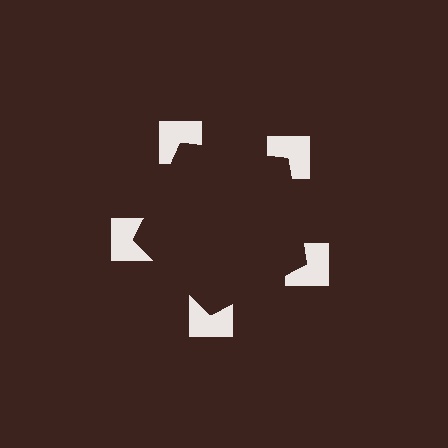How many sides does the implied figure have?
5 sides.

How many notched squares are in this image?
There are 5 — one at each vertex of the illusory pentagon.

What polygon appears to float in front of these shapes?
An illusory pentagon — its edges are inferred from the aligned wedge cuts in the notched squares, not physically drawn.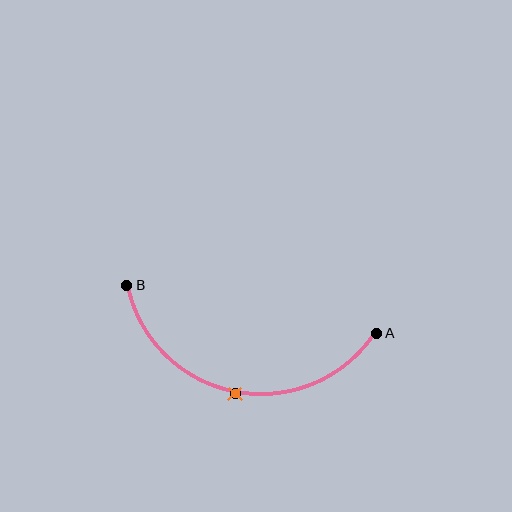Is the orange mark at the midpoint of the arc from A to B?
Yes. The orange mark lies on the arc at equal arc-length from both A and B — it is the arc midpoint.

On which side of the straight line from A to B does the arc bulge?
The arc bulges below the straight line connecting A and B.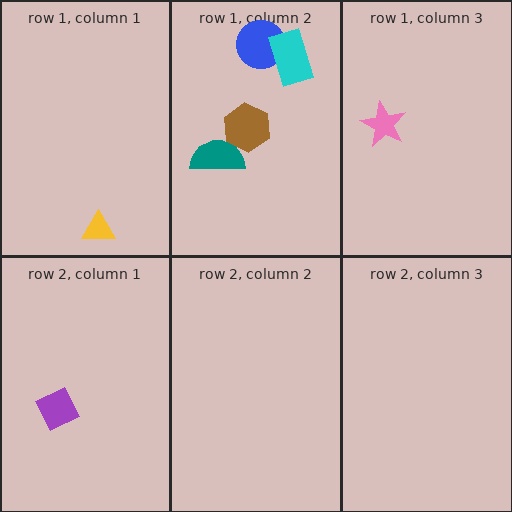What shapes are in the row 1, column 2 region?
The teal semicircle, the brown hexagon, the blue circle, the cyan rectangle.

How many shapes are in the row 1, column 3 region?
1.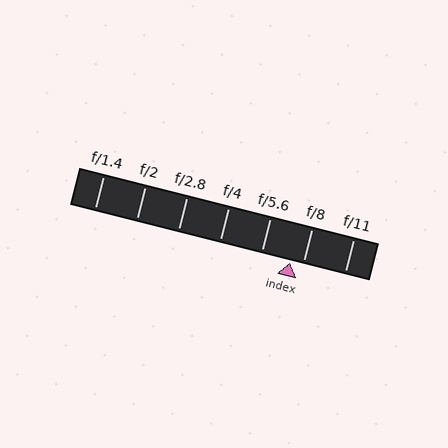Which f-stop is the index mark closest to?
The index mark is closest to f/8.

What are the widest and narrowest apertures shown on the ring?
The widest aperture shown is f/1.4 and the narrowest is f/11.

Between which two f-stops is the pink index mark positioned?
The index mark is between f/5.6 and f/8.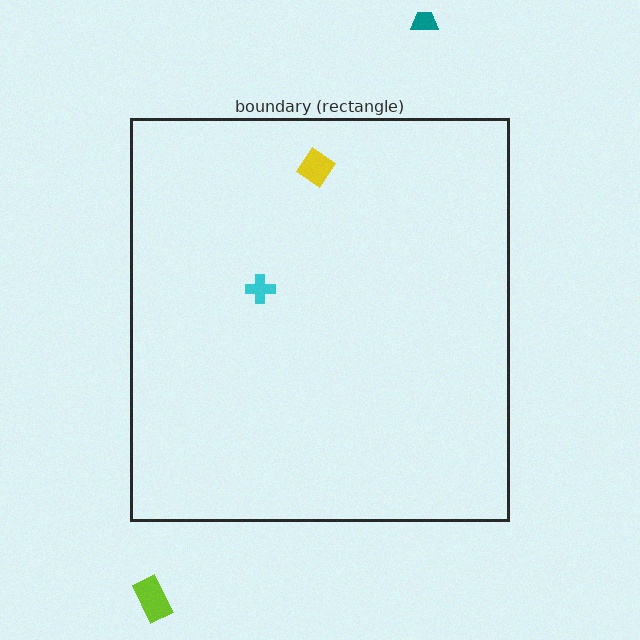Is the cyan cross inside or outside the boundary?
Inside.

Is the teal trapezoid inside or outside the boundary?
Outside.